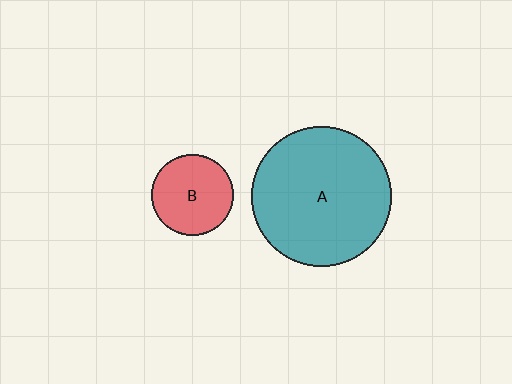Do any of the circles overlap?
No, none of the circles overlap.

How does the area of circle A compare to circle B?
Approximately 3.0 times.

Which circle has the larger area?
Circle A (teal).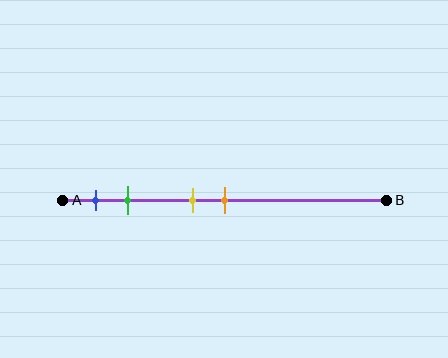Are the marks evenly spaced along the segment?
No, the marks are not evenly spaced.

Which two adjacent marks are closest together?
The yellow and orange marks are the closest adjacent pair.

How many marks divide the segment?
There are 4 marks dividing the segment.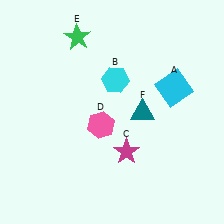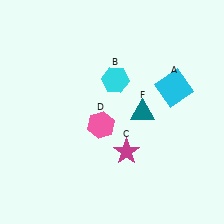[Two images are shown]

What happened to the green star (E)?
The green star (E) was removed in Image 2. It was in the top-left area of Image 1.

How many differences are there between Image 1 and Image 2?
There is 1 difference between the two images.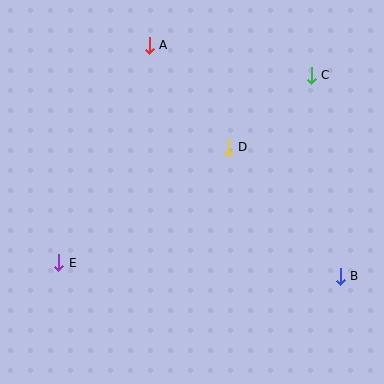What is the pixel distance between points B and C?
The distance between B and C is 203 pixels.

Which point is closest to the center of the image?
Point D at (228, 147) is closest to the center.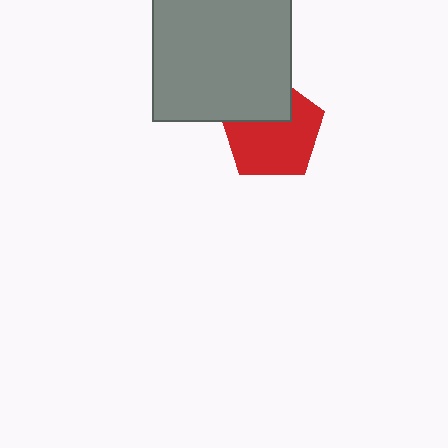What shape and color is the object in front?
The object in front is a gray square.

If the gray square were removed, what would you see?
You would see the complete red pentagon.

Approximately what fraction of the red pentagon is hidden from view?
Roughly 31% of the red pentagon is hidden behind the gray square.